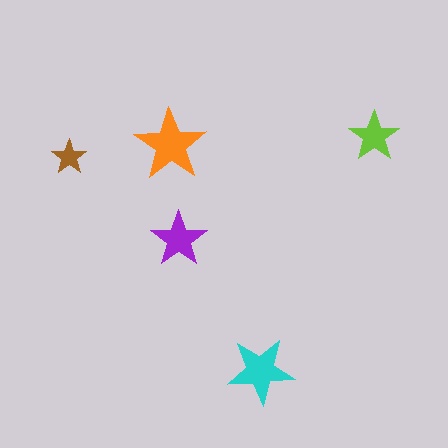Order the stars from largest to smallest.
the orange one, the cyan one, the purple one, the lime one, the brown one.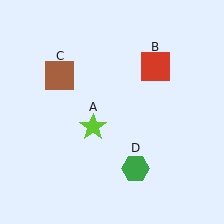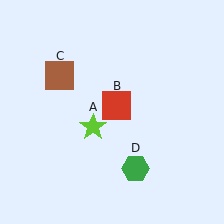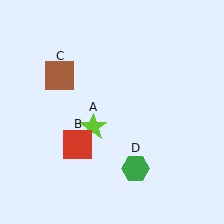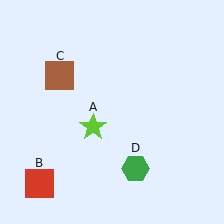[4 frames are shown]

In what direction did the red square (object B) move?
The red square (object B) moved down and to the left.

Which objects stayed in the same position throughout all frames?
Lime star (object A) and brown square (object C) and green hexagon (object D) remained stationary.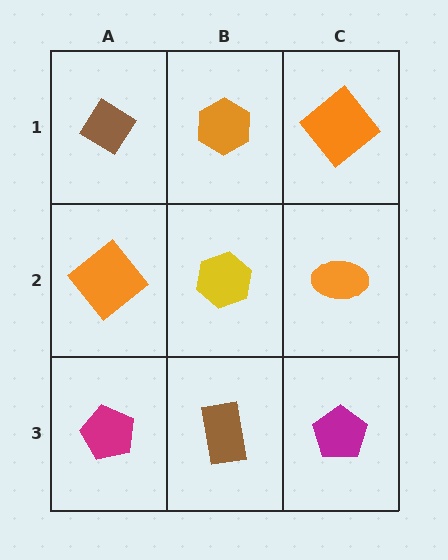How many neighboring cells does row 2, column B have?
4.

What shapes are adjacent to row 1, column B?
A yellow hexagon (row 2, column B), a brown diamond (row 1, column A), an orange diamond (row 1, column C).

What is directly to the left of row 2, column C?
A yellow hexagon.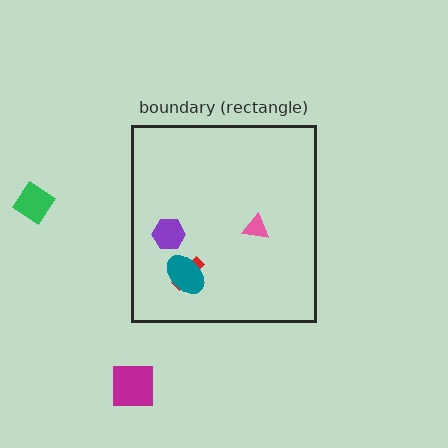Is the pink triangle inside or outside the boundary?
Inside.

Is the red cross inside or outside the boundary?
Inside.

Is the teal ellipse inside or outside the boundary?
Inside.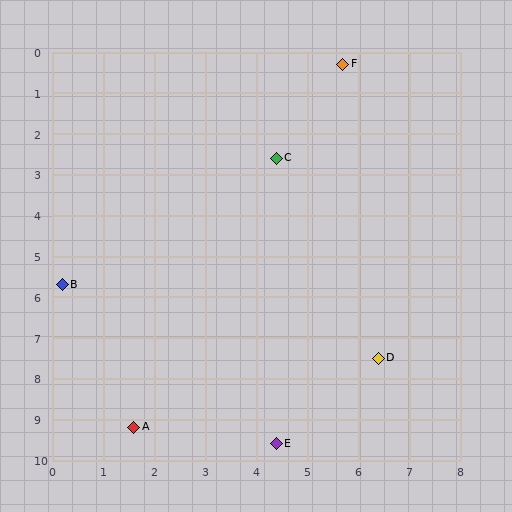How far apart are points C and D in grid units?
Points C and D are about 5.3 grid units apart.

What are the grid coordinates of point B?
Point B is at approximately (0.2, 5.7).